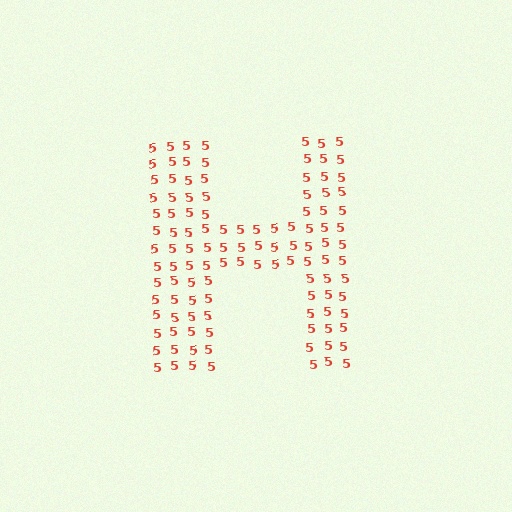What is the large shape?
The large shape is the letter H.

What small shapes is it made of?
It is made of small digit 5's.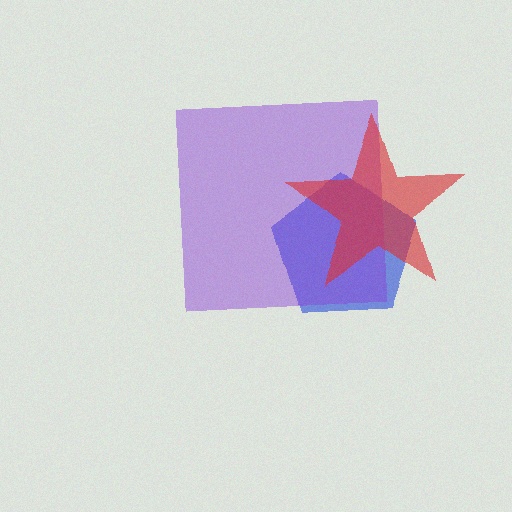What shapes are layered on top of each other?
The layered shapes are: a blue pentagon, a purple square, a red star.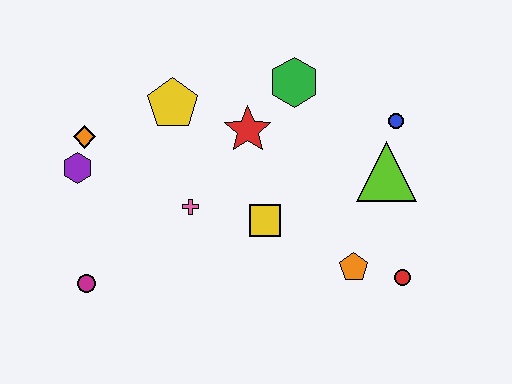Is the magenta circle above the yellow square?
No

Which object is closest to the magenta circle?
The purple hexagon is closest to the magenta circle.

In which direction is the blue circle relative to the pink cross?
The blue circle is to the right of the pink cross.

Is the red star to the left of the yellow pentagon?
No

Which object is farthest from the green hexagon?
The magenta circle is farthest from the green hexagon.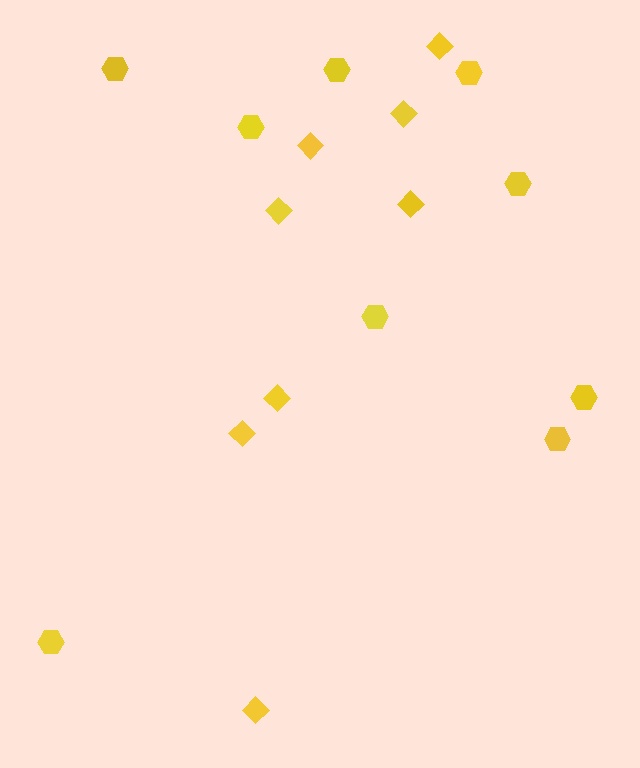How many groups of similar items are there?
There are 2 groups: one group of hexagons (9) and one group of diamonds (8).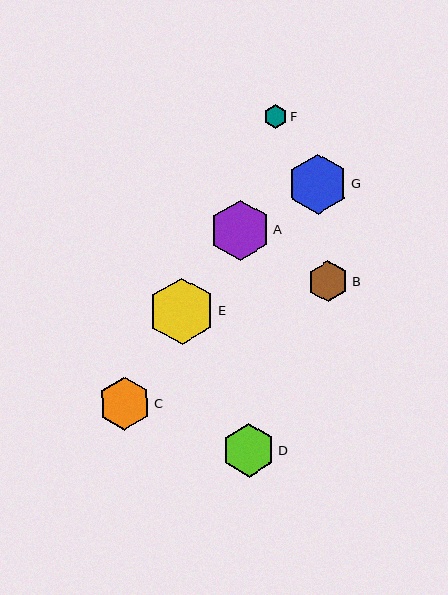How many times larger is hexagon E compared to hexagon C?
Hexagon E is approximately 1.3 times the size of hexagon C.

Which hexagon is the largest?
Hexagon E is the largest with a size of approximately 67 pixels.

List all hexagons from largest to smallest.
From largest to smallest: E, A, G, D, C, B, F.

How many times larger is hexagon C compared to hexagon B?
Hexagon C is approximately 1.3 times the size of hexagon B.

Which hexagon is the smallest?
Hexagon F is the smallest with a size of approximately 23 pixels.